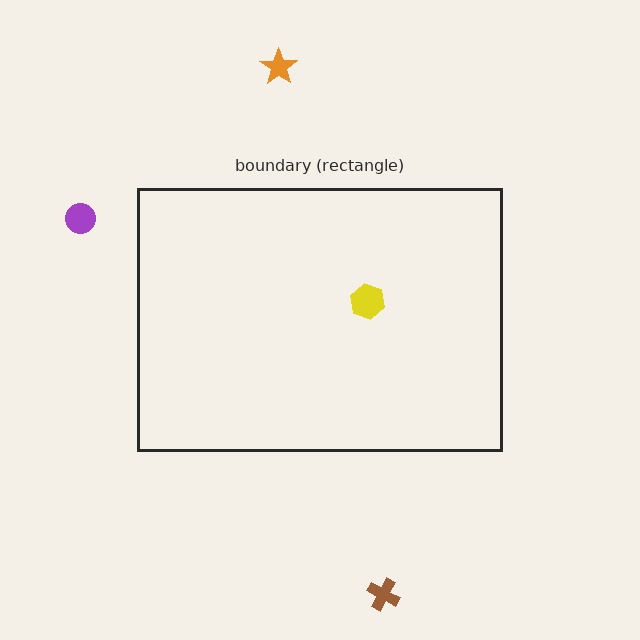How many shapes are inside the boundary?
1 inside, 3 outside.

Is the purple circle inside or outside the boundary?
Outside.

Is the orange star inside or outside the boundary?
Outside.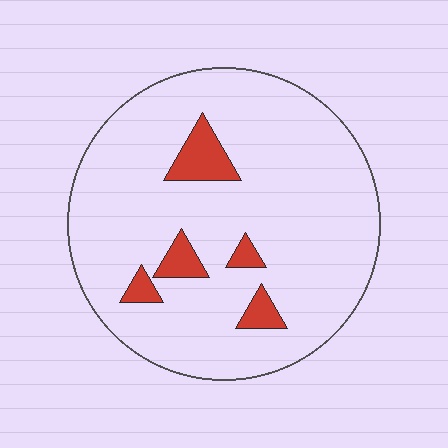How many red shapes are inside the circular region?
5.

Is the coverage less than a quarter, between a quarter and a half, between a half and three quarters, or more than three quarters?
Less than a quarter.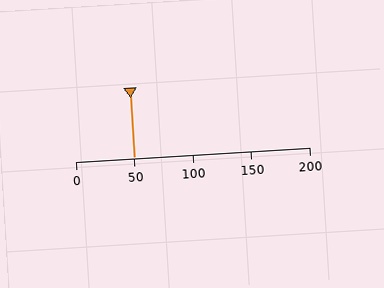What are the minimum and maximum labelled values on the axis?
The axis runs from 0 to 200.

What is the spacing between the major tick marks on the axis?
The major ticks are spaced 50 apart.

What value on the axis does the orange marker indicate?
The marker indicates approximately 50.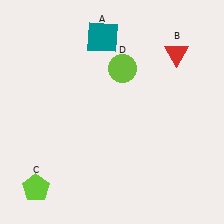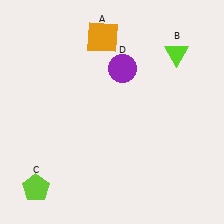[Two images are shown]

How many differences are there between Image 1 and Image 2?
There are 3 differences between the two images.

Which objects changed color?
A changed from teal to orange. B changed from red to lime. D changed from lime to purple.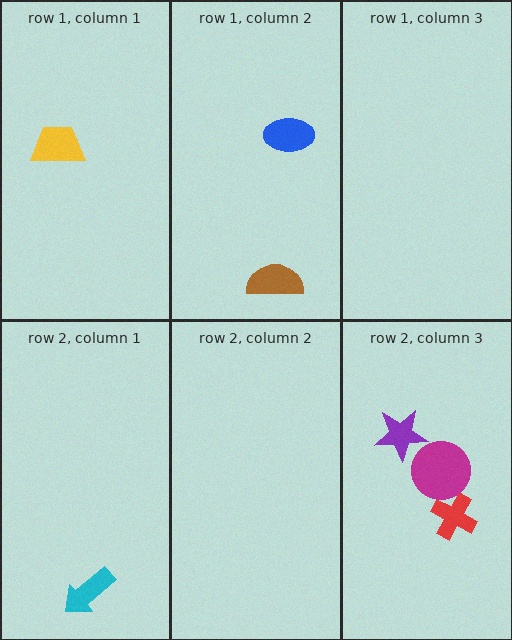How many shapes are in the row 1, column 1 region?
1.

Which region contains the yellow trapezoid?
The row 1, column 1 region.